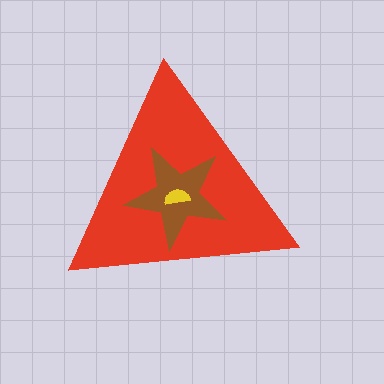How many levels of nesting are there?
3.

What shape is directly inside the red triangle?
The brown star.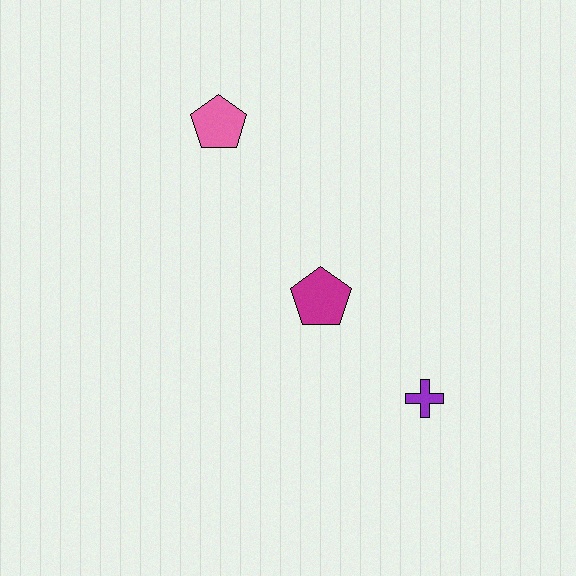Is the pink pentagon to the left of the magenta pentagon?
Yes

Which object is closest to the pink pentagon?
The magenta pentagon is closest to the pink pentagon.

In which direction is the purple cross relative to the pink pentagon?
The purple cross is below the pink pentagon.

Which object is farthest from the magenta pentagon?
The pink pentagon is farthest from the magenta pentagon.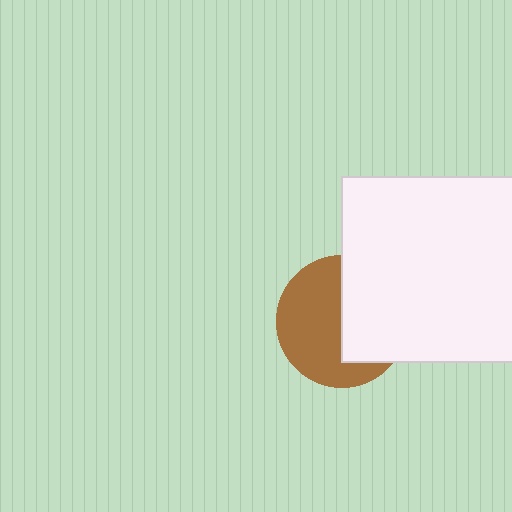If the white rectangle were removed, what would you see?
You would see the complete brown circle.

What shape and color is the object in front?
The object in front is a white rectangle.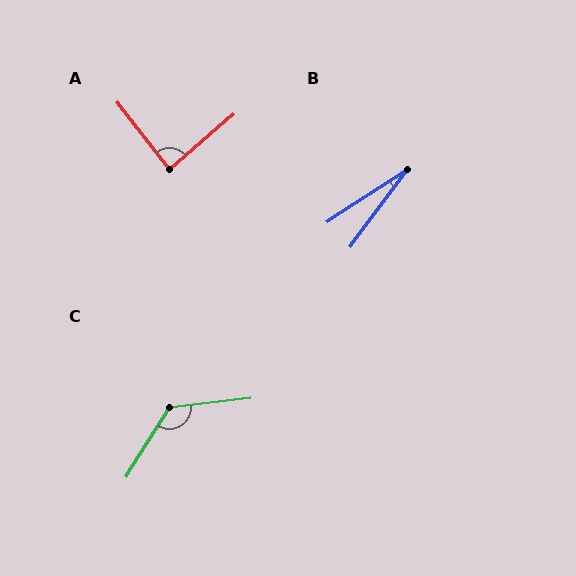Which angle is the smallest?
B, at approximately 21 degrees.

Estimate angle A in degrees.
Approximately 87 degrees.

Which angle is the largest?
C, at approximately 129 degrees.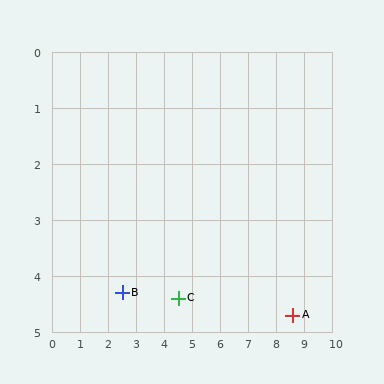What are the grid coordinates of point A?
Point A is at approximately (8.6, 4.7).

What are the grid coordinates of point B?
Point B is at approximately (2.5, 4.3).